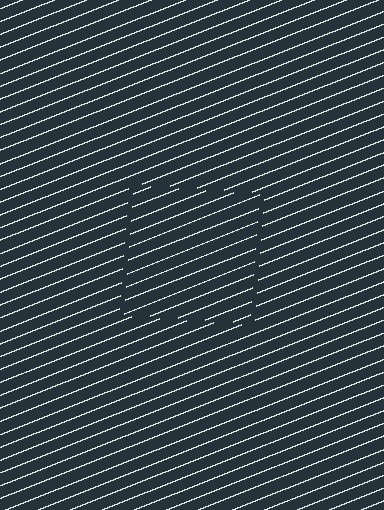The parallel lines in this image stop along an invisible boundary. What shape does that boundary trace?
An illusory square. The interior of the shape contains the same grating, shifted by half a period — the contour is defined by the phase discontinuity where line-ends from the inner and outer gratings abut.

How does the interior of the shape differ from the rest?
The interior of the shape contains the same grating, shifted by half a period — the contour is defined by the phase discontinuity where line-ends from the inner and outer gratings abut.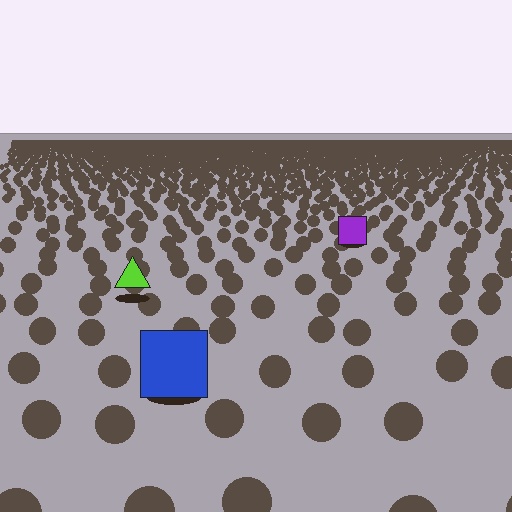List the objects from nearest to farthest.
From nearest to farthest: the blue square, the lime triangle, the purple square.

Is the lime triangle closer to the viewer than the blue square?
No. The blue square is closer — you can tell from the texture gradient: the ground texture is coarser near it.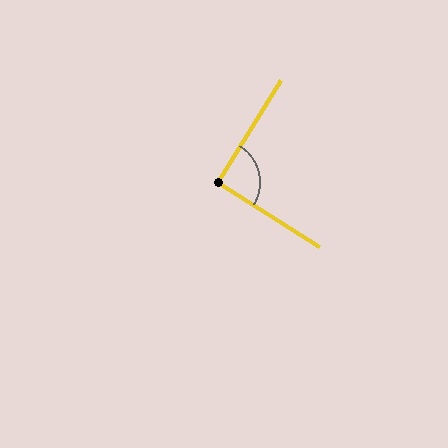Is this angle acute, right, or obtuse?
It is approximately a right angle.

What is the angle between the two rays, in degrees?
Approximately 90 degrees.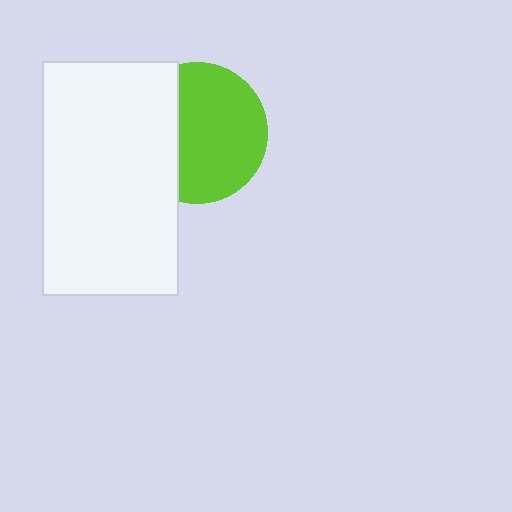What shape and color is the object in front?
The object in front is a white rectangle.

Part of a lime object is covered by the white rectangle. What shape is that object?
It is a circle.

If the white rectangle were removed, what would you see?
You would see the complete lime circle.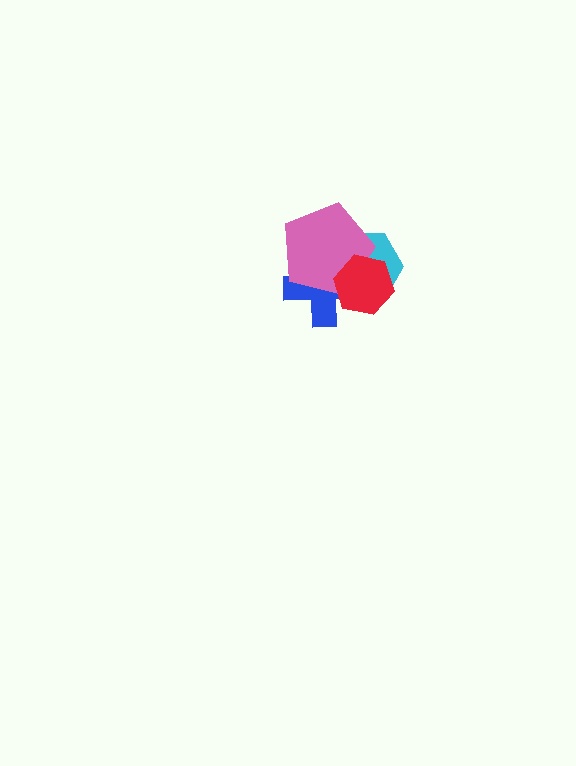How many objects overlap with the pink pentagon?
3 objects overlap with the pink pentagon.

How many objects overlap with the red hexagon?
3 objects overlap with the red hexagon.